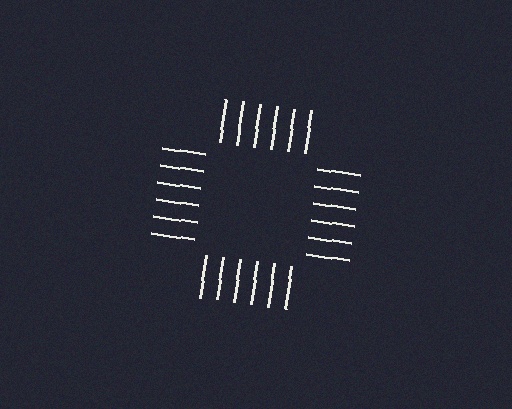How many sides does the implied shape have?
4 sides — the line-ends trace a square.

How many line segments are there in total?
24 — 6 along each of the 4 edges.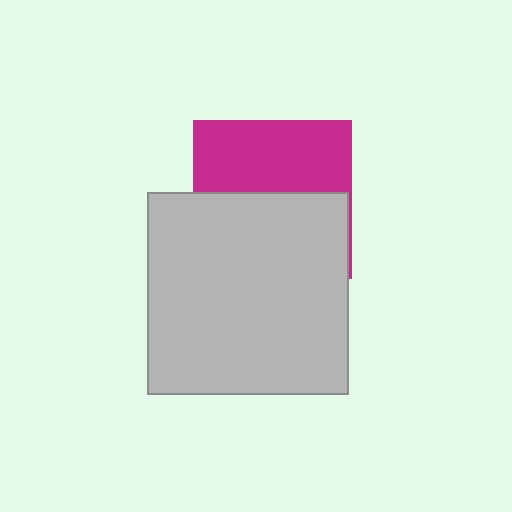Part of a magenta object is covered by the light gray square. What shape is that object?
It is a square.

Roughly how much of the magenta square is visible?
About half of it is visible (roughly 46%).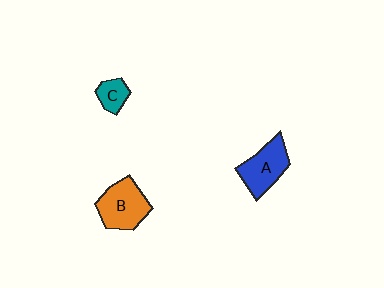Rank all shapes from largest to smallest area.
From largest to smallest: B (orange), A (blue), C (teal).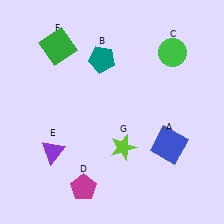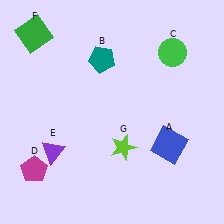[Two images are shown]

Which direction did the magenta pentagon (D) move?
The magenta pentagon (D) moved left.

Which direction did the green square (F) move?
The green square (F) moved left.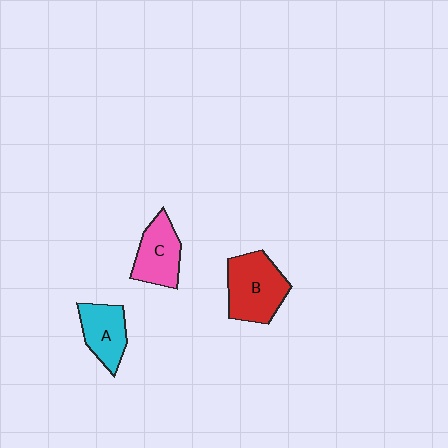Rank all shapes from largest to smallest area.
From largest to smallest: B (red), C (pink), A (cyan).